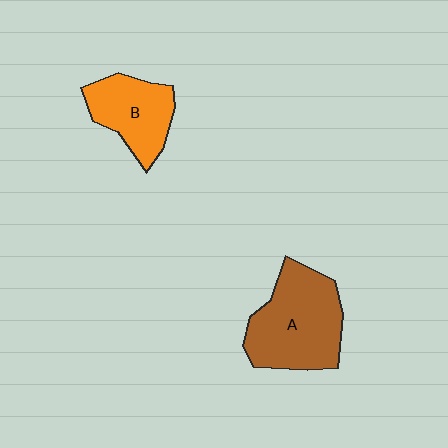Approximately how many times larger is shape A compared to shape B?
Approximately 1.5 times.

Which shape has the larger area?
Shape A (brown).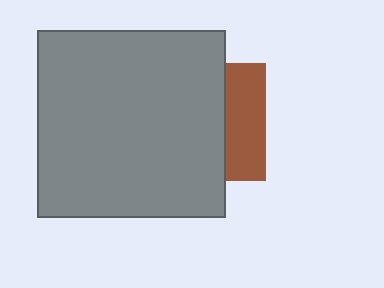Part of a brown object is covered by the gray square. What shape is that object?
It is a square.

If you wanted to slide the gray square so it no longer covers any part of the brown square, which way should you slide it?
Slide it left — that is the most direct way to separate the two shapes.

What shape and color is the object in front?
The object in front is a gray square.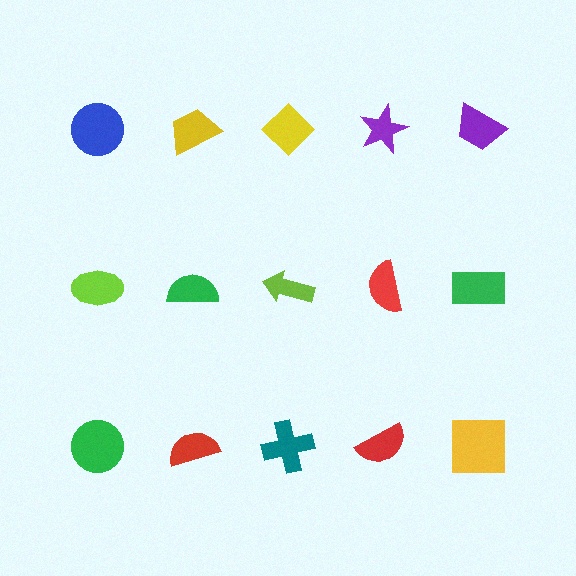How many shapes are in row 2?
5 shapes.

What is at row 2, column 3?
A lime arrow.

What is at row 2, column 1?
A lime ellipse.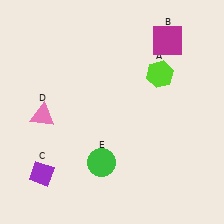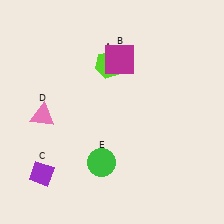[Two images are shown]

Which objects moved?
The objects that moved are: the lime hexagon (A), the magenta square (B).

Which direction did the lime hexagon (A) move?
The lime hexagon (A) moved left.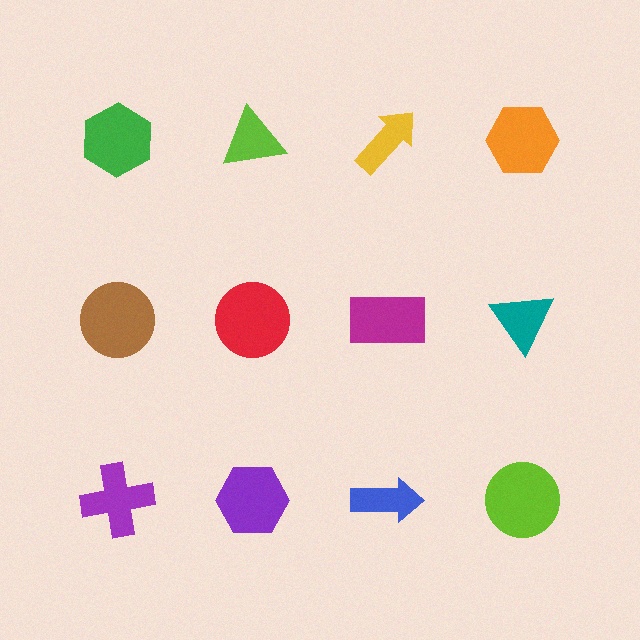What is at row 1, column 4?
An orange hexagon.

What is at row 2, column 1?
A brown circle.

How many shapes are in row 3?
4 shapes.